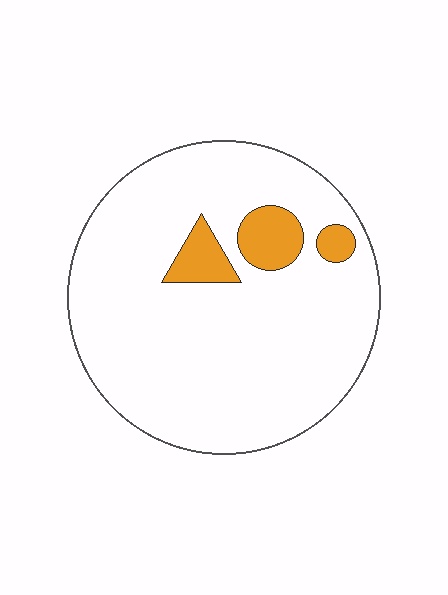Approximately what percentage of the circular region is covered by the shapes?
Approximately 10%.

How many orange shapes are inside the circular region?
3.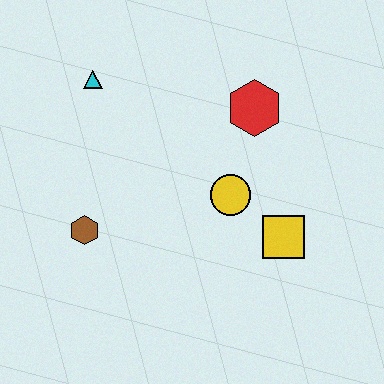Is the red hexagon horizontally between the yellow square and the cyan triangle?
Yes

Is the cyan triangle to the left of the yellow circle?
Yes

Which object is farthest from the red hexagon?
The brown hexagon is farthest from the red hexagon.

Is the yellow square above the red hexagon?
No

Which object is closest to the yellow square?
The yellow circle is closest to the yellow square.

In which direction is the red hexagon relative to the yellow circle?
The red hexagon is above the yellow circle.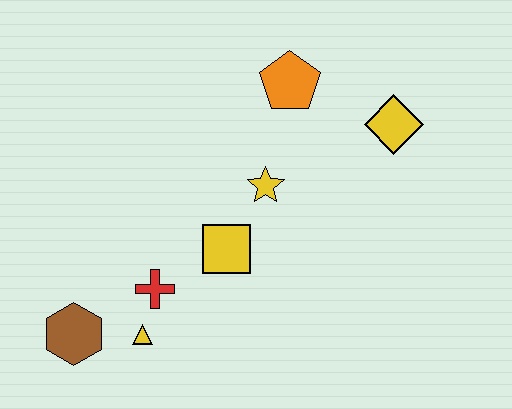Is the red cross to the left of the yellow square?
Yes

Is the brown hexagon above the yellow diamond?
No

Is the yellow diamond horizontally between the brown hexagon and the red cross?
No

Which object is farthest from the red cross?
The yellow diamond is farthest from the red cross.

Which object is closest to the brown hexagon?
The yellow triangle is closest to the brown hexagon.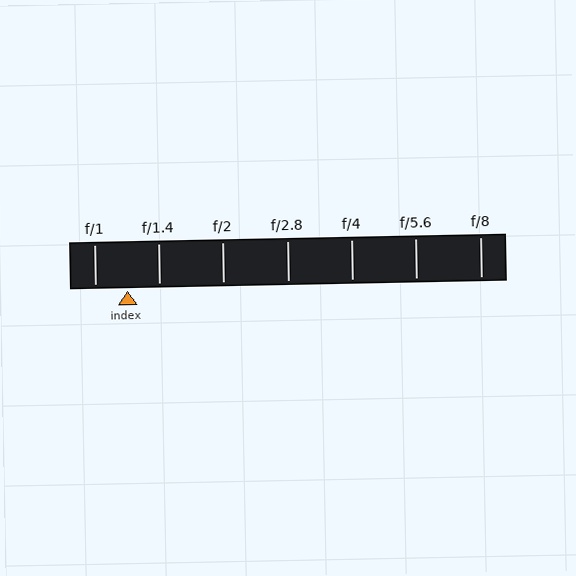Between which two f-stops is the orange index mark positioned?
The index mark is between f/1 and f/1.4.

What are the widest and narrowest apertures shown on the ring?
The widest aperture shown is f/1 and the narrowest is f/8.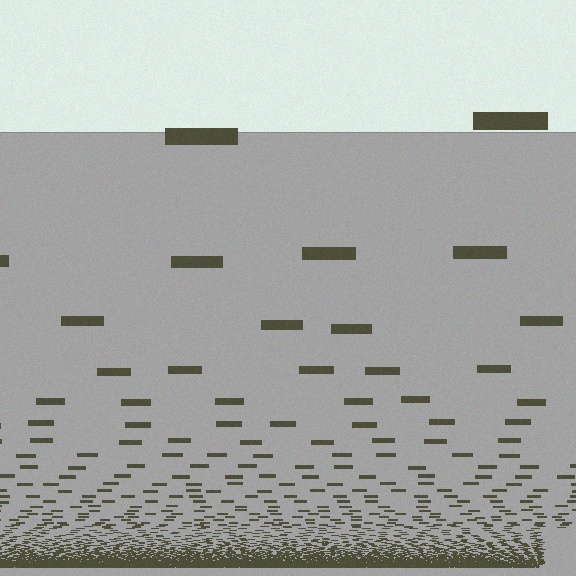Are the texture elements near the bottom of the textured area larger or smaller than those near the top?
Smaller. The gradient is inverted — elements near the bottom are smaller and denser.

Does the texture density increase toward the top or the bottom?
Density increases toward the bottom.